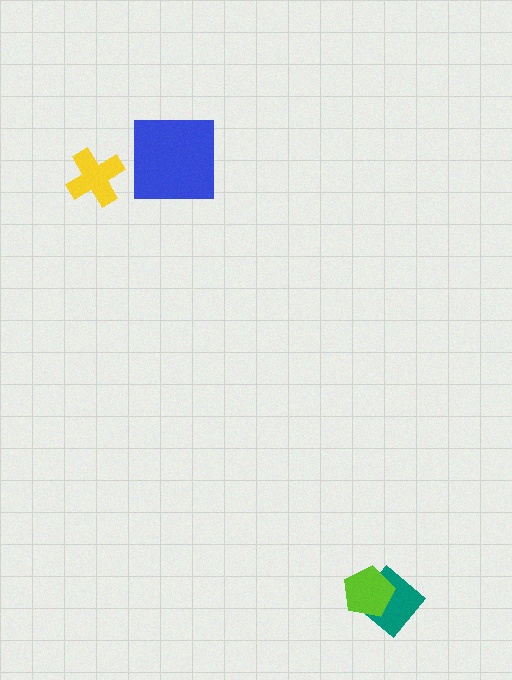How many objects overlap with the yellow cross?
0 objects overlap with the yellow cross.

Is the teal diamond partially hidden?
Yes, it is partially covered by another shape.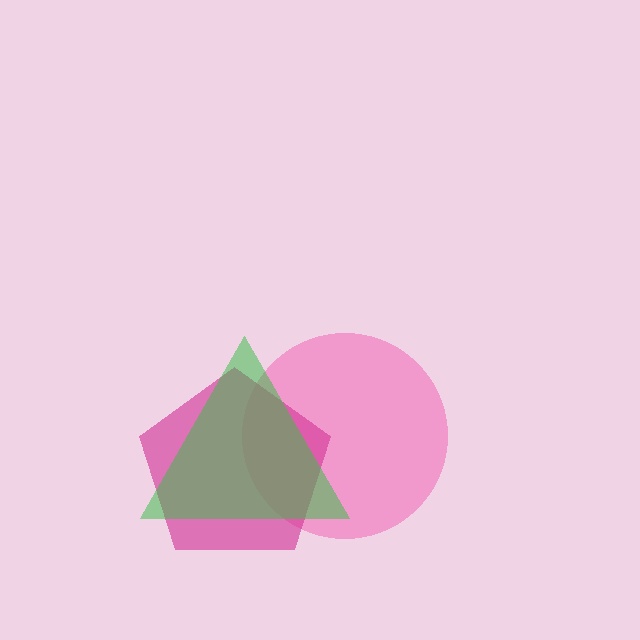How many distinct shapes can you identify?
There are 3 distinct shapes: a pink circle, a magenta pentagon, a green triangle.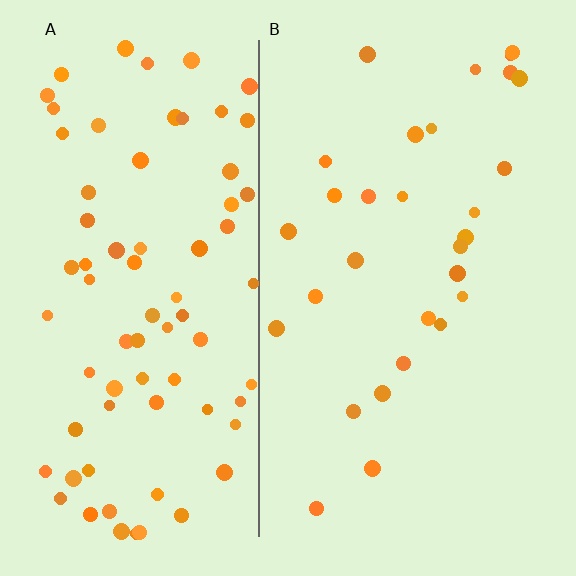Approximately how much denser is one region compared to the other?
Approximately 2.6× — region A over region B.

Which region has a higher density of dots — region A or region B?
A (the left).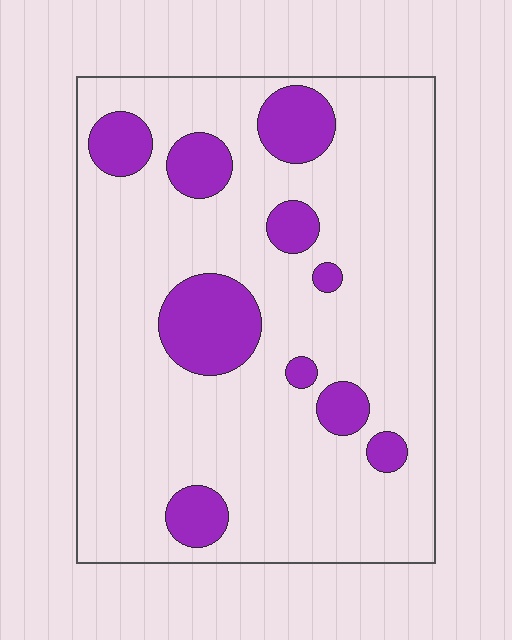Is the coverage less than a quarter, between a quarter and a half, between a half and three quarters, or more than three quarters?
Less than a quarter.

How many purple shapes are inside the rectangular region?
10.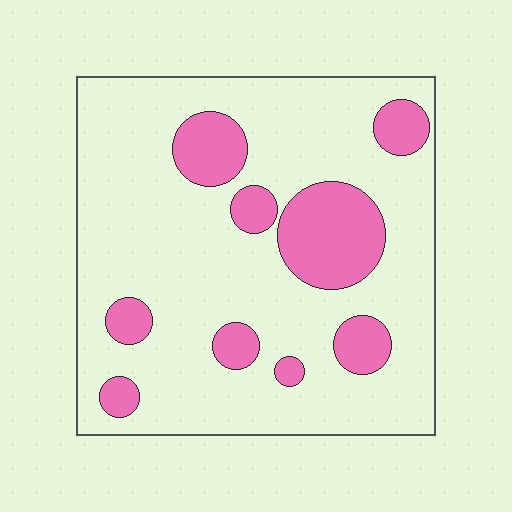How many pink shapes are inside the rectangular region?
9.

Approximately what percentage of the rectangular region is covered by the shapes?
Approximately 20%.